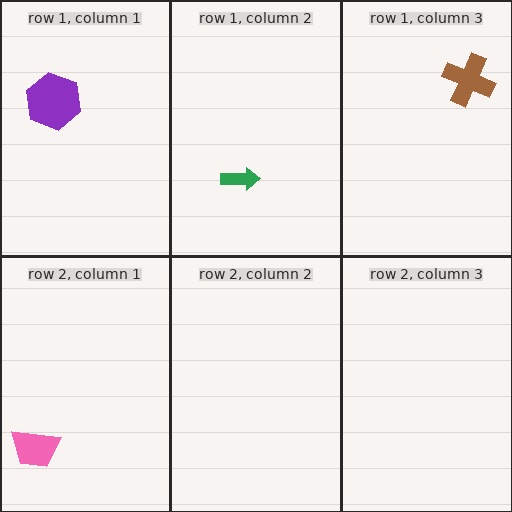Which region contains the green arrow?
The row 1, column 2 region.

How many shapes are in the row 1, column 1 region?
1.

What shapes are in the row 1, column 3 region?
The brown cross.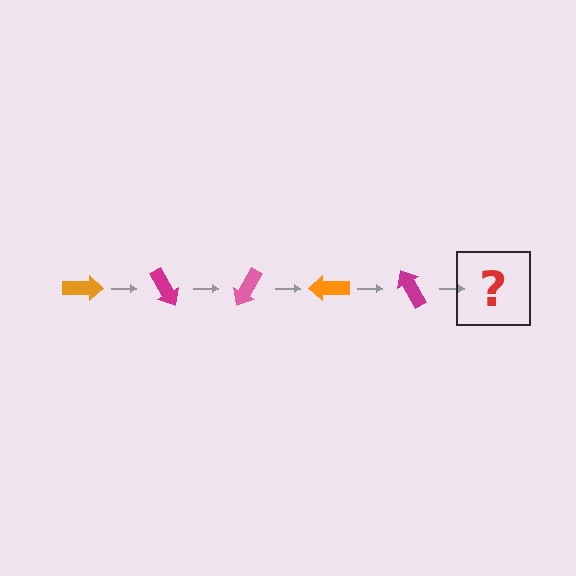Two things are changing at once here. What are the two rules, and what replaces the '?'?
The two rules are that it rotates 60 degrees each step and the color cycles through orange, magenta, and pink. The '?' should be a pink arrow, rotated 300 degrees from the start.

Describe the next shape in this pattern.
It should be a pink arrow, rotated 300 degrees from the start.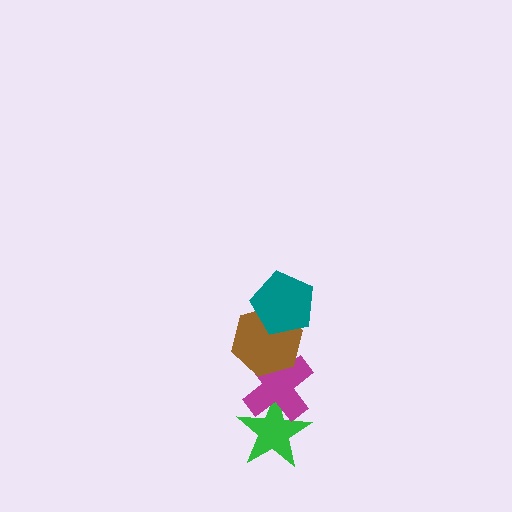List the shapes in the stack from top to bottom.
From top to bottom: the teal pentagon, the brown hexagon, the magenta cross, the green star.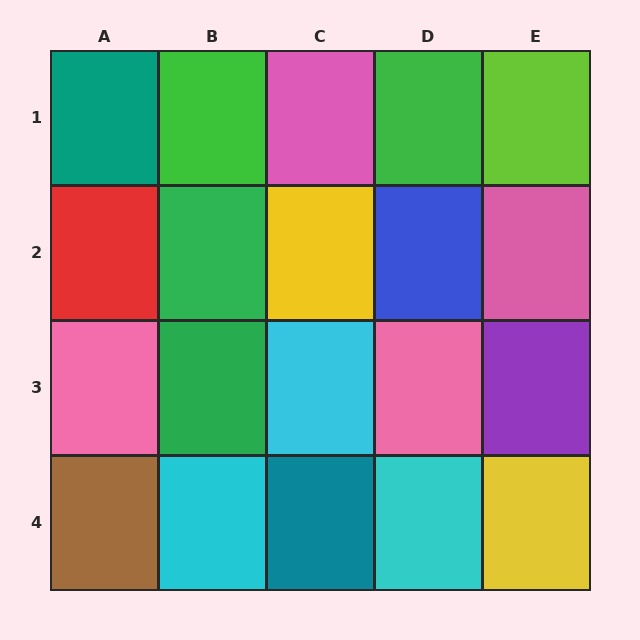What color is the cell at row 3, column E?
Purple.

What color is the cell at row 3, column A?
Pink.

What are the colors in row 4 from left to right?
Brown, cyan, teal, cyan, yellow.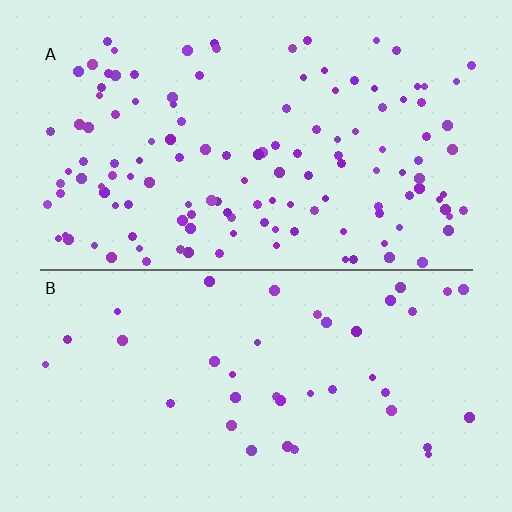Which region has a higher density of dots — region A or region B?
A (the top).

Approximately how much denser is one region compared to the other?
Approximately 3.4× — region A over region B.